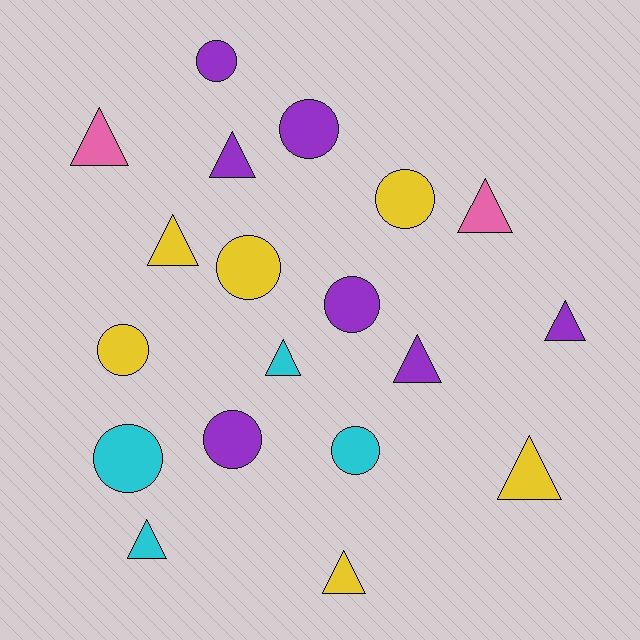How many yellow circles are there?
There are 3 yellow circles.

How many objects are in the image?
There are 19 objects.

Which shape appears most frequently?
Triangle, with 10 objects.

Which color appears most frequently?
Purple, with 7 objects.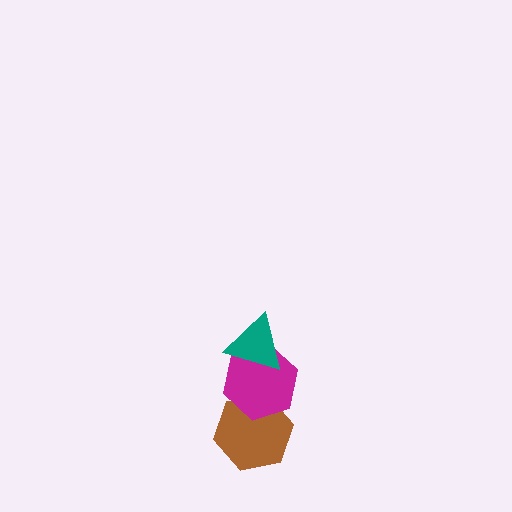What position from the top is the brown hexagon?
The brown hexagon is 3rd from the top.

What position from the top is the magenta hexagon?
The magenta hexagon is 2nd from the top.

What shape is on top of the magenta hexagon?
The teal triangle is on top of the magenta hexagon.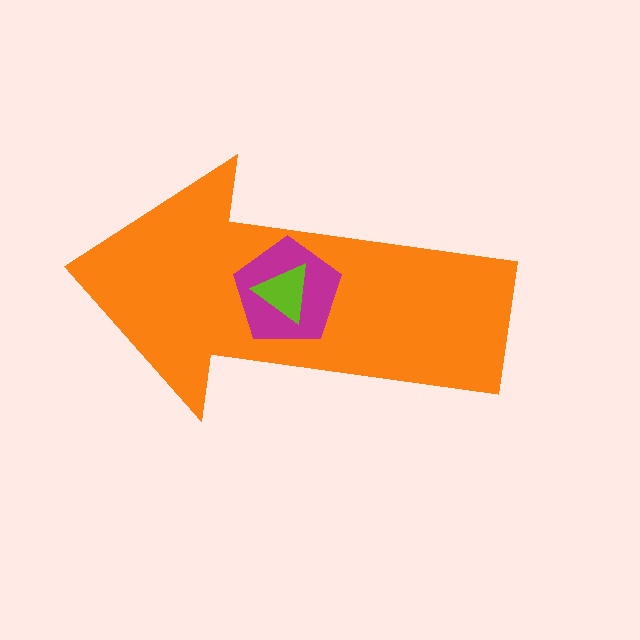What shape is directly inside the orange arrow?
The magenta pentagon.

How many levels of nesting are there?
3.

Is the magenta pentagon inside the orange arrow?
Yes.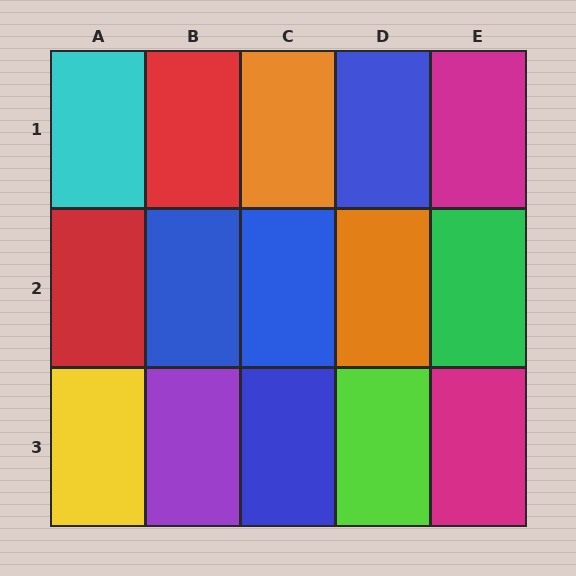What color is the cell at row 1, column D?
Blue.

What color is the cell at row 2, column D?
Orange.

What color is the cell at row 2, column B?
Blue.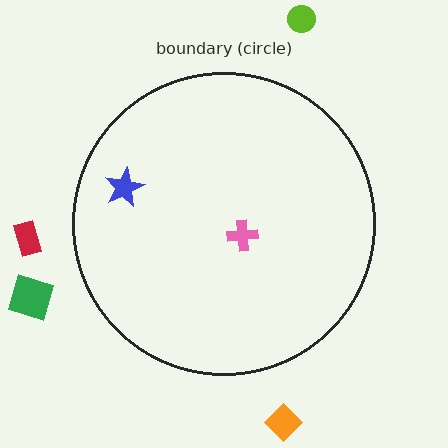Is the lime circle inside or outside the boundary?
Outside.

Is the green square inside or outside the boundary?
Outside.